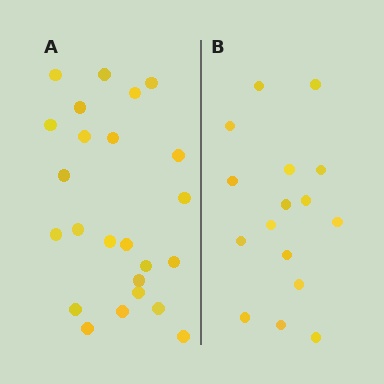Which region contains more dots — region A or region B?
Region A (the left region) has more dots.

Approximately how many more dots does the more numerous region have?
Region A has roughly 8 or so more dots than region B.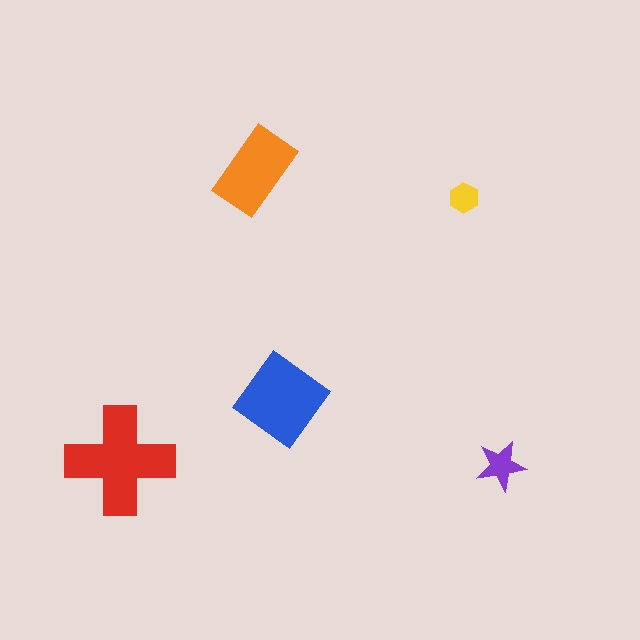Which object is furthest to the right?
The purple star is rightmost.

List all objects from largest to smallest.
The red cross, the blue diamond, the orange rectangle, the purple star, the yellow hexagon.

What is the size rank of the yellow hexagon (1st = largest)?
5th.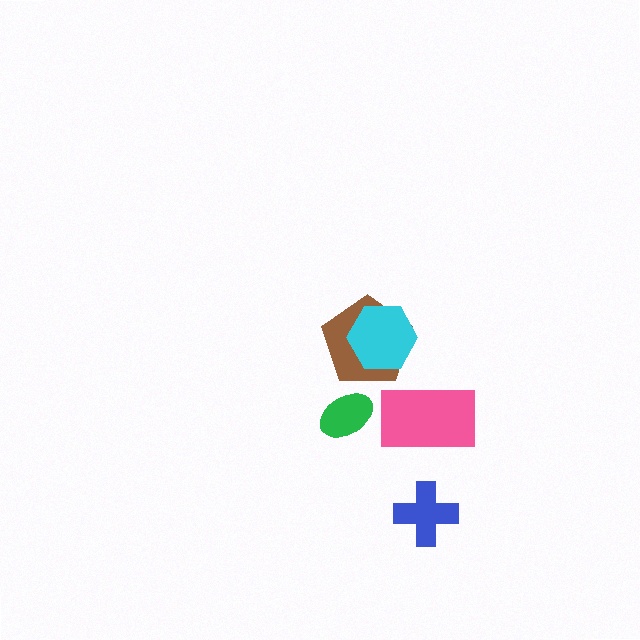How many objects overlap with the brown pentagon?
1 object overlaps with the brown pentagon.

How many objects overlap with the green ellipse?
0 objects overlap with the green ellipse.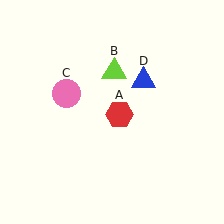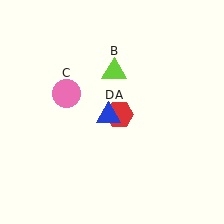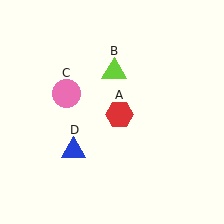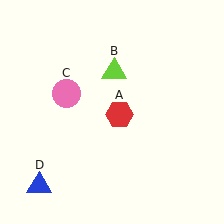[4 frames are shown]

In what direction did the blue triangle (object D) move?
The blue triangle (object D) moved down and to the left.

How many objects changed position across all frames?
1 object changed position: blue triangle (object D).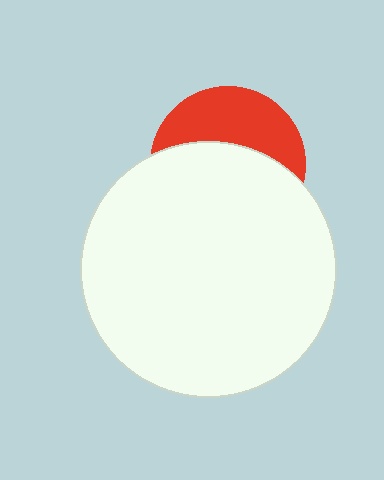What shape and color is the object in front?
The object in front is a white circle.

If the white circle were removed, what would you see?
You would see the complete red circle.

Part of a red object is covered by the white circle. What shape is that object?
It is a circle.